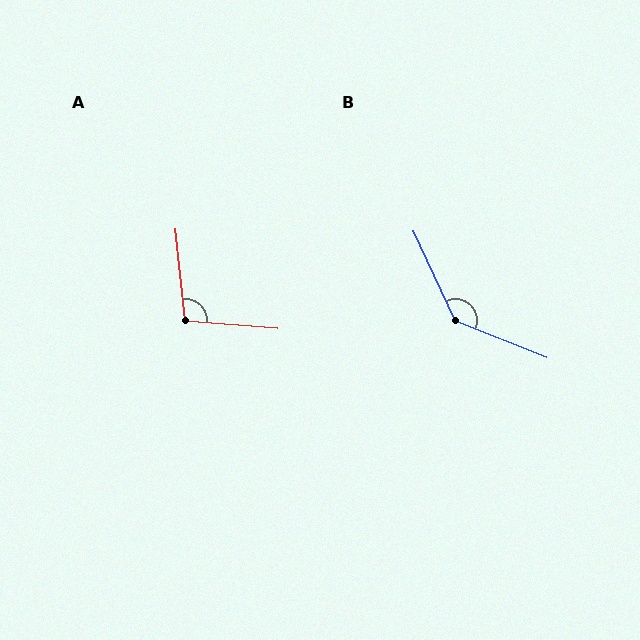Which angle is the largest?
B, at approximately 137 degrees.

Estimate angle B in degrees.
Approximately 137 degrees.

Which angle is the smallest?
A, at approximately 101 degrees.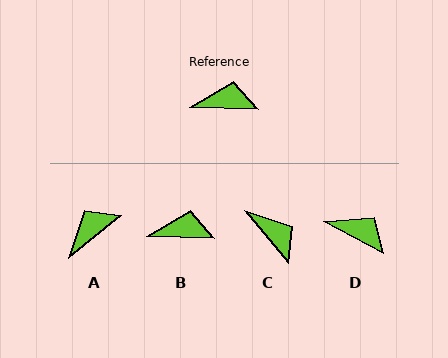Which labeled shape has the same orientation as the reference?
B.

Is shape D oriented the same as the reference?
No, it is off by about 27 degrees.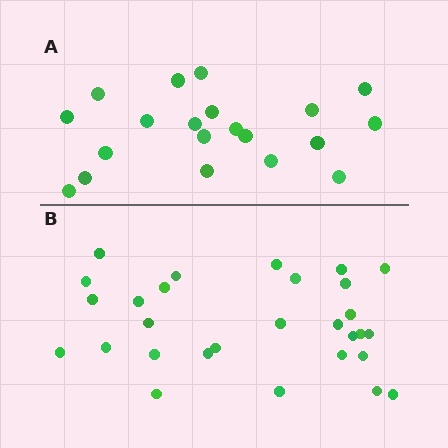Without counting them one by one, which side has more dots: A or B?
Region B (the bottom region) has more dots.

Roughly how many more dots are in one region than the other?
Region B has roughly 8 or so more dots than region A.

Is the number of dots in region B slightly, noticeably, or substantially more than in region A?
Region B has substantially more. The ratio is roughly 1.4 to 1.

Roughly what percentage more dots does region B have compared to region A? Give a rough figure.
About 45% more.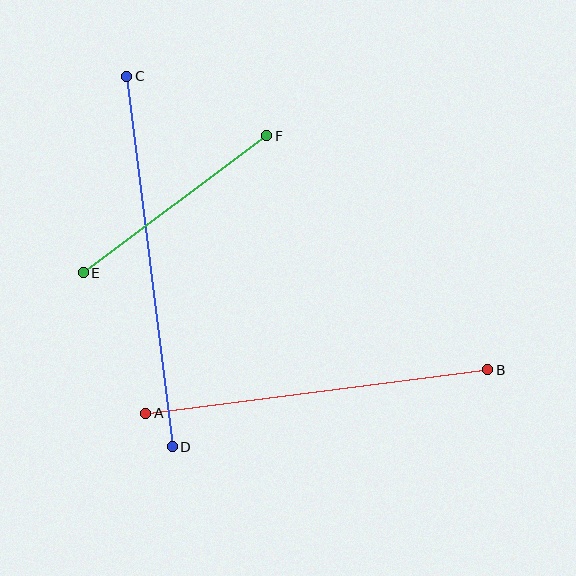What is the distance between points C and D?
The distance is approximately 373 pixels.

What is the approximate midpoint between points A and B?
The midpoint is at approximately (317, 391) pixels.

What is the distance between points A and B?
The distance is approximately 345 pixels.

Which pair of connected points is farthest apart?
Points C and D are farthest apart.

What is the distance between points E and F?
The distance is approximately 229 pixels.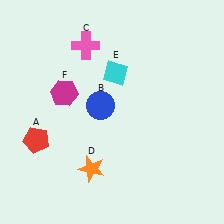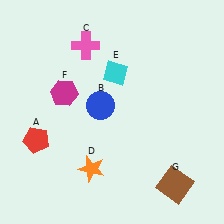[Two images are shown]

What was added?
A brown square (G) was added in Image 2.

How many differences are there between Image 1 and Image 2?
There is 1 difference between the two images.